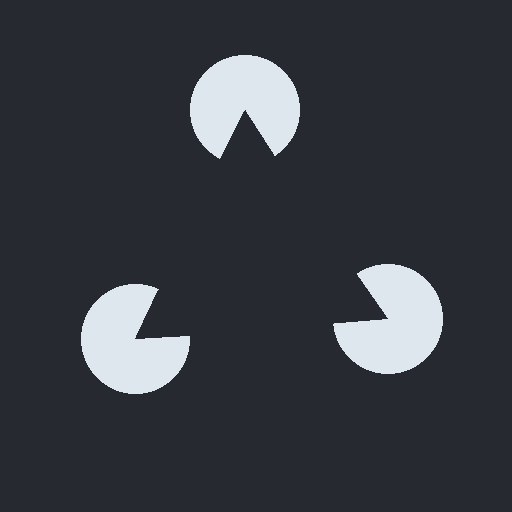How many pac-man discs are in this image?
There are 3 — one at each vertex of the illusory triangle.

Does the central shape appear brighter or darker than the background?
It typically appears slightly darker than the background, even though no actual brightness change is drawn.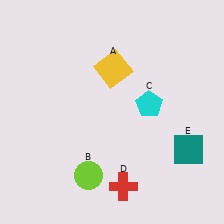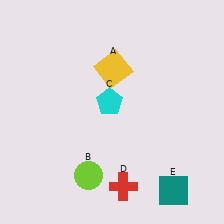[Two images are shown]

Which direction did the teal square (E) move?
The teal square (E) moved down.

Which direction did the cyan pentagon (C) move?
The cyan pentagon (C) moved left.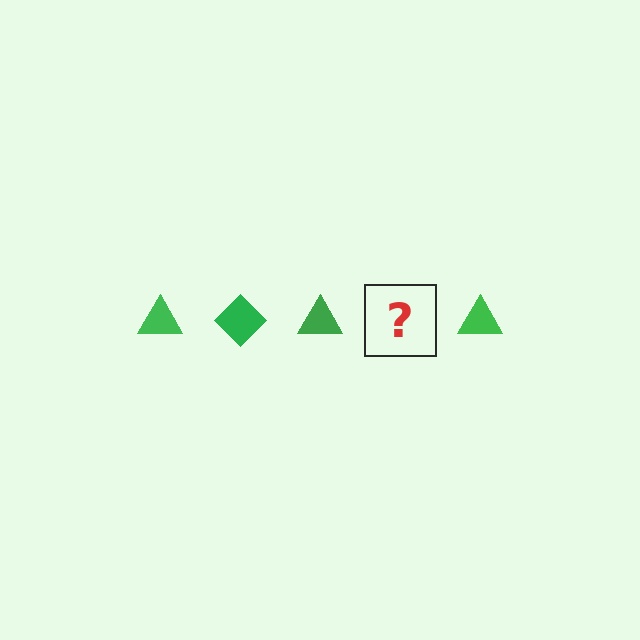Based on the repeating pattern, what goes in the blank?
The blank should be a green diamond.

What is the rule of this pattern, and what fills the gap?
The rule is that the pattern cycles through triangle, diamond shapes in green. The gap should be filled with a green diamond.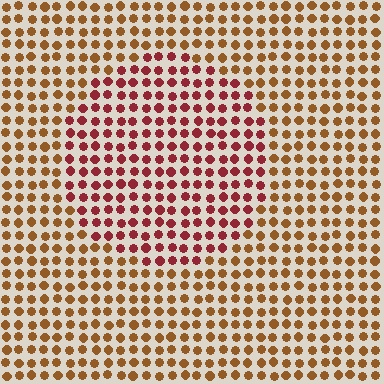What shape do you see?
I see a circle.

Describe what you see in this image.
The image is filled with small brown elements in a uniform arrangement. A circle-shaped region is visible where the elements are tinted to a slightly different hue, forming a subtle color boundary.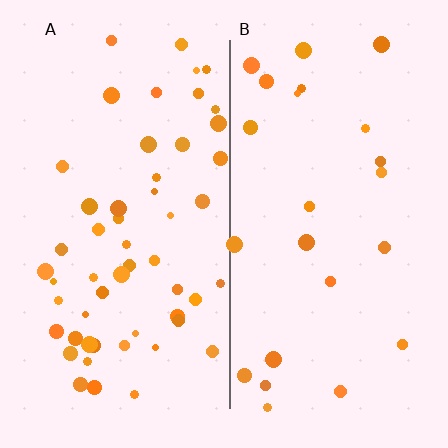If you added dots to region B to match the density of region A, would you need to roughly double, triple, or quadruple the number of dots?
Approximately double.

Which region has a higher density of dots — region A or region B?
A (the left).